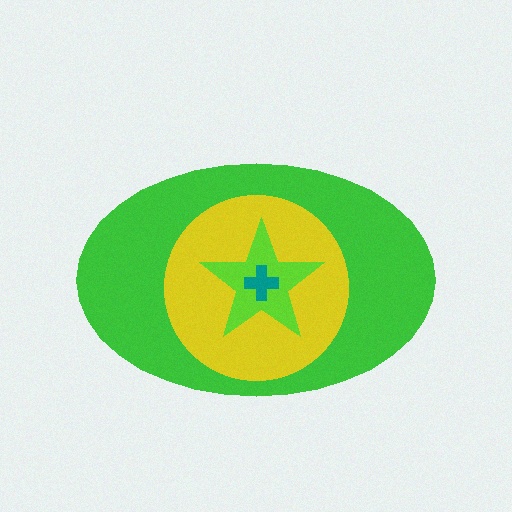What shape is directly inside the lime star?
The teal cross.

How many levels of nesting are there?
4.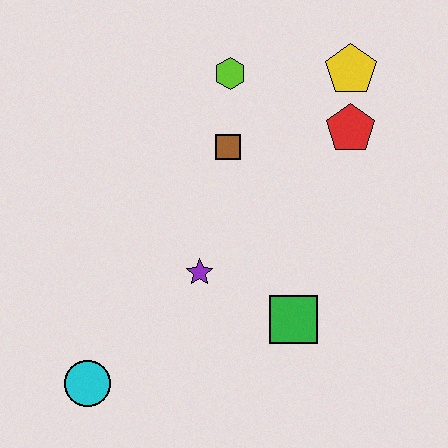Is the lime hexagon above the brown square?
Yes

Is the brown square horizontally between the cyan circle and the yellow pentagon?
Yes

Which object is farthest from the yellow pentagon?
The cyan circle is farthest from the yellow pentagon.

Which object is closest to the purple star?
The green square is closest to the purple star.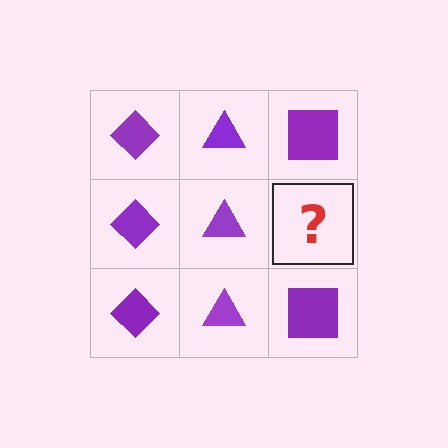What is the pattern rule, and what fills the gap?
The rule is that each column has a consistent shape. The gap should be filled with a purple square.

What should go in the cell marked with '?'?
The missing cell should contain a purple square.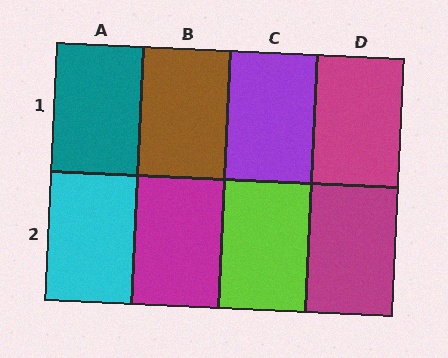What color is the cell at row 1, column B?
Brown.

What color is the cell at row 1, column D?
Magenta.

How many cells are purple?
1 cell is purple.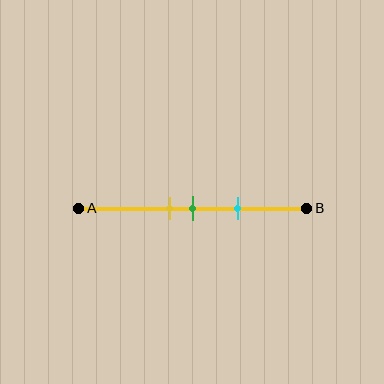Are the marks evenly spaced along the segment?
Yes, the marks are approximately evenly spaced.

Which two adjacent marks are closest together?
The yellow and green marks are the closest adjacent pair.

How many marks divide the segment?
There are 3 marks dividing the segment.